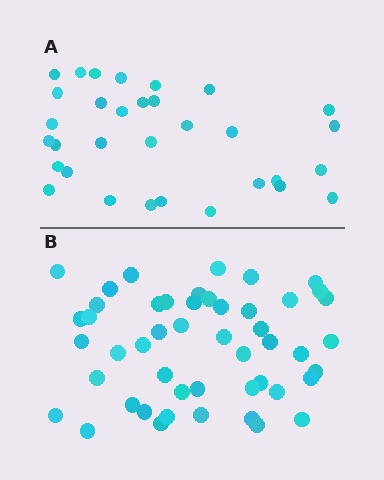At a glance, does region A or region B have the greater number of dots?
Region B (the bottom region) has more dots.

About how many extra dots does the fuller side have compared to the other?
Region B has approximately 15 more dots than region A.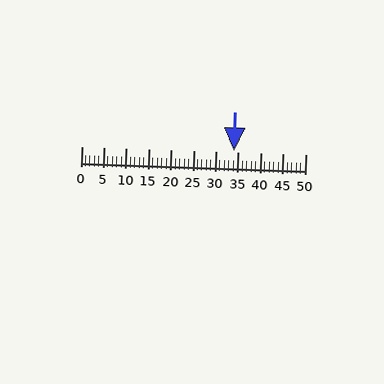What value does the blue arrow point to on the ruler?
The blue arrow points to approximately 34.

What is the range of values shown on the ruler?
The ruler shows values from 0 to 50.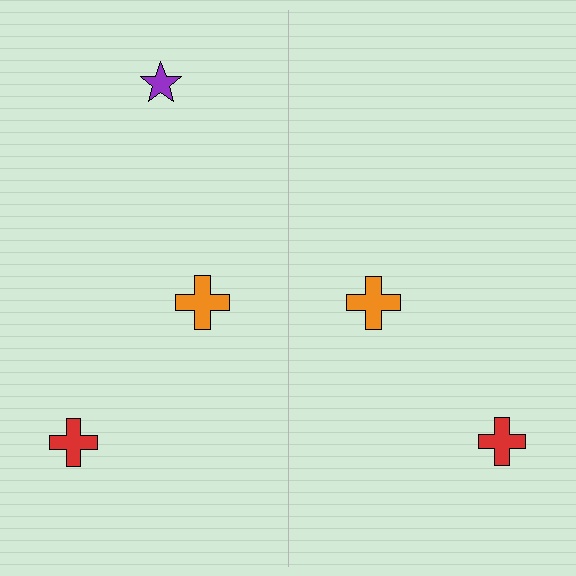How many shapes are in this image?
There are 5 shapes in this image.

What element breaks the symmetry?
A purple star is missing from the right side.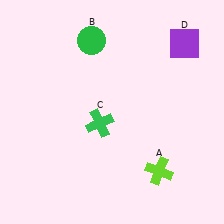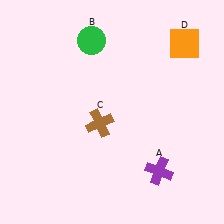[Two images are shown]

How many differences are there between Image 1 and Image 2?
There are 3 differences between the two images.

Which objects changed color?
A changed from lime to purple. C changed from green to brown. D changed from purple to orange.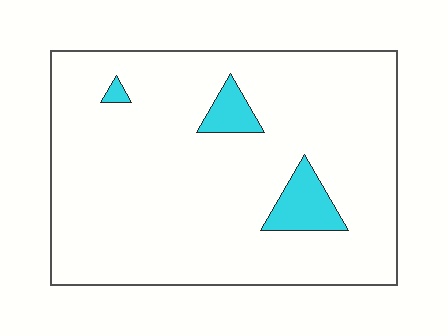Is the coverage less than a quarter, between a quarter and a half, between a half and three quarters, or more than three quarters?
Less than a quarter.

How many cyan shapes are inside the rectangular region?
3.